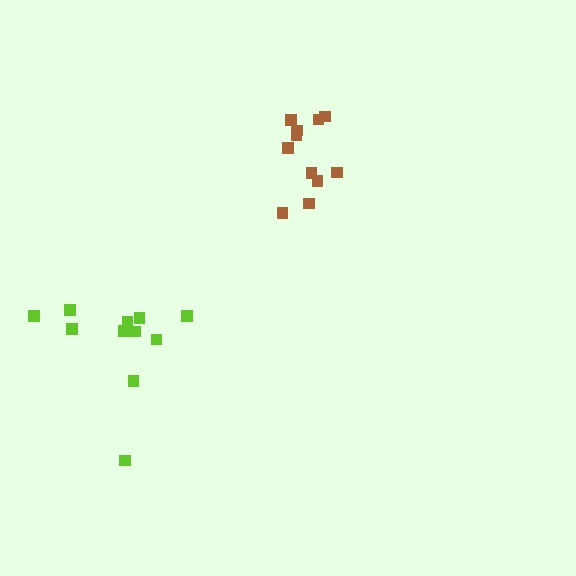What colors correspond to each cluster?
The clusters are colored: brown, lime.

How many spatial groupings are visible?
There are 2 spatial groupings.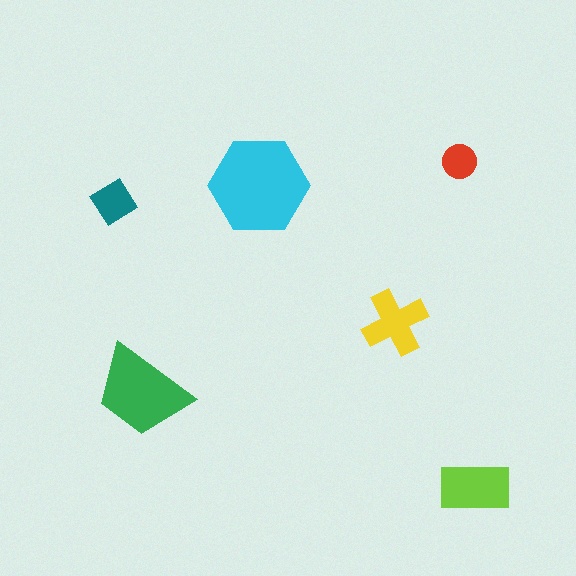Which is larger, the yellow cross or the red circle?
The yellow cross.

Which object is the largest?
The cyan hexagon.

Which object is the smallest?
The red circle.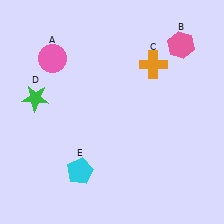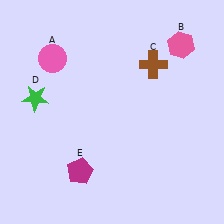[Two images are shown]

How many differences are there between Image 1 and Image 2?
There are 2 differences between the two images.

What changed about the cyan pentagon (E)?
In Image 1, E is cyan. In Image 2, it changed to magenta.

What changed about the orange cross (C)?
In Image 1, C is orange. In Image 2, it changed to brown.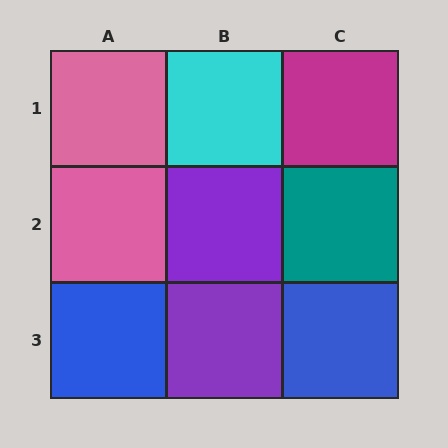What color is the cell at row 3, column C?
Blue.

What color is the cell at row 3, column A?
Blue.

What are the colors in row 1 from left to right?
Pink, cyan, magenta.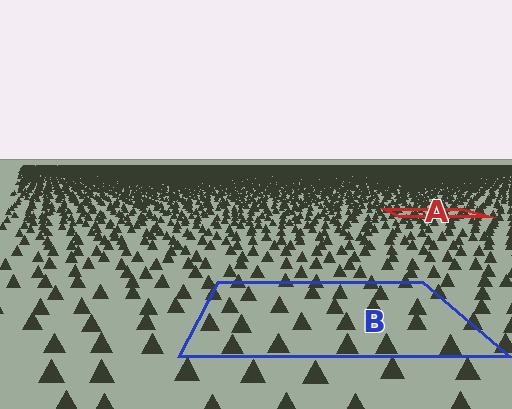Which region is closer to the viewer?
Region B is closer. The texture elements there are larger and more spread out.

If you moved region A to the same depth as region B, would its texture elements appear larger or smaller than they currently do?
They would appear larger. At a closer depth, the same texture elements are projected at a bigger on-screen size.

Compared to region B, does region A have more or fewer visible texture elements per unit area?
Region A has more texture elements per unit area — they are packed more densely because it is farther away.